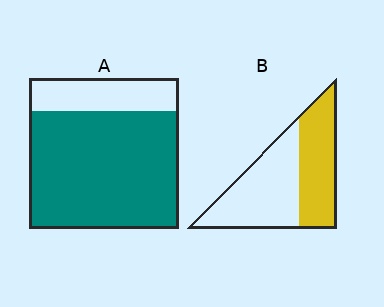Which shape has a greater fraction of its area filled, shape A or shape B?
Shape A.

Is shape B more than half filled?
No.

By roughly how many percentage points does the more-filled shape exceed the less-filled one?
By roughly 35 percentage points (A over B).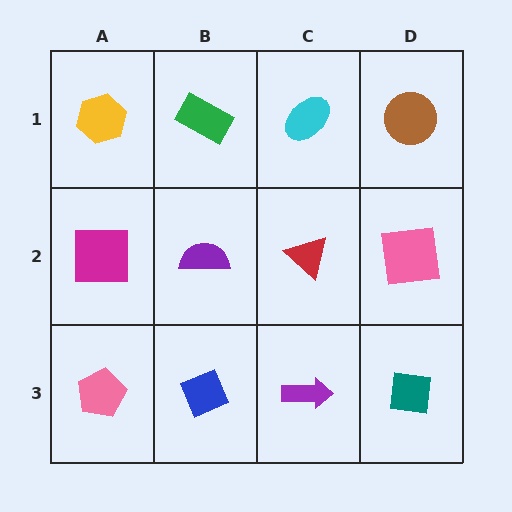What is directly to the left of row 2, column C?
A purple semicircle.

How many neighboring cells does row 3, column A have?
2.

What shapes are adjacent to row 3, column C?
A red triangle (row 2, column C), a blue diamond (row 3, column B), a teal square (row 3, column D).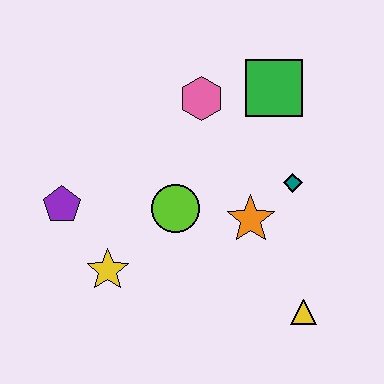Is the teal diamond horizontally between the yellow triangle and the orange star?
Yes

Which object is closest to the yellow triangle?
The orange star is closest to the yellow triangle.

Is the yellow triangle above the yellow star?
No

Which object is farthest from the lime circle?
The yellow triangle is farthest from the lime circle.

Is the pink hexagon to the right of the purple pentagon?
Yes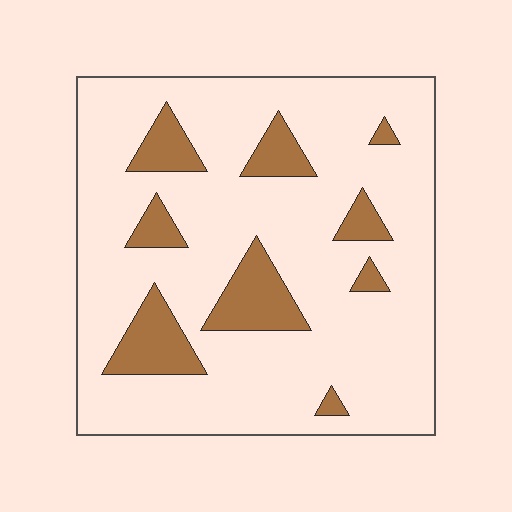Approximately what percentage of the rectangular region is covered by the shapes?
Approximately 15%.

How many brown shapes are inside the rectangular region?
9.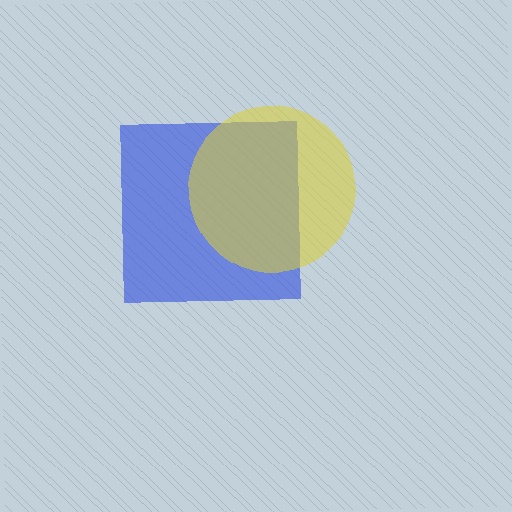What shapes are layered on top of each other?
The layered shapes are: a blue square, a yellow circle.